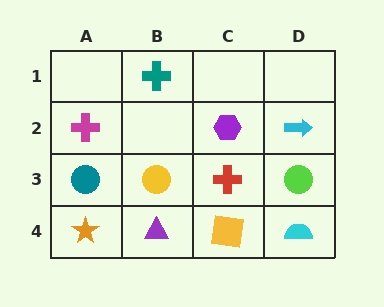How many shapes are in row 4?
4 shapes.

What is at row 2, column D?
A cyan arrow.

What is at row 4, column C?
A yellow square.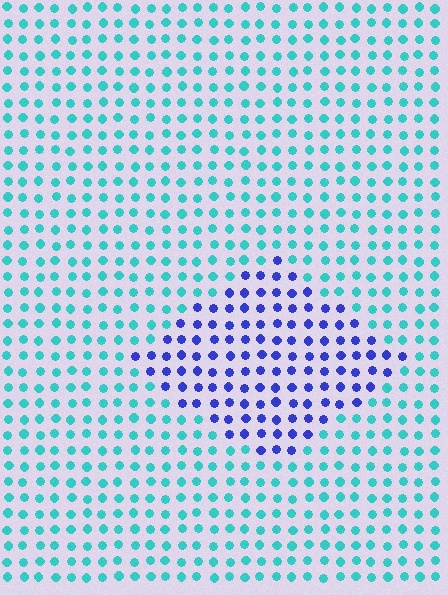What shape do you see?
I see a diamond.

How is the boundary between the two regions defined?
The boundary is defined purely by a slight shift in hue (about 60 degrees). Spacing, size, and orientation are identical on both sides.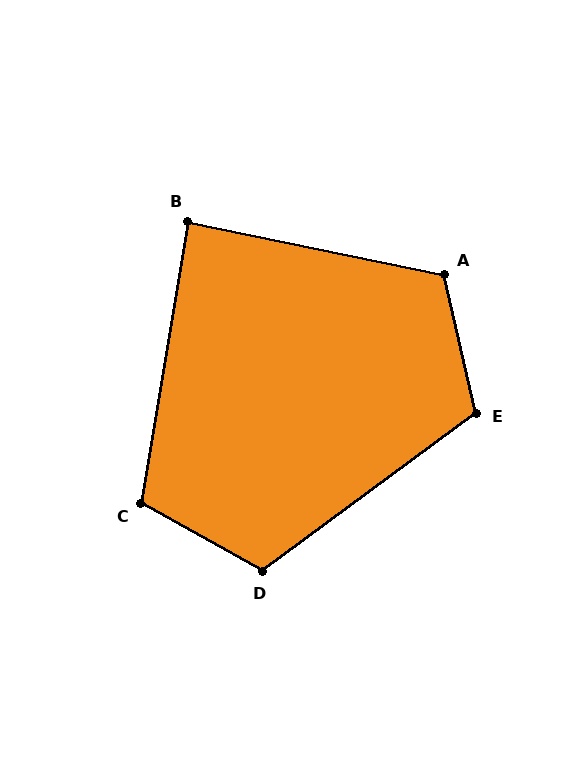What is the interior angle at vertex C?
Approximately 110 degrees (obtuse).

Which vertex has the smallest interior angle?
B, at approximately 88 degrees.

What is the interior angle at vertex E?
Approximately 114 degrees (obtuse).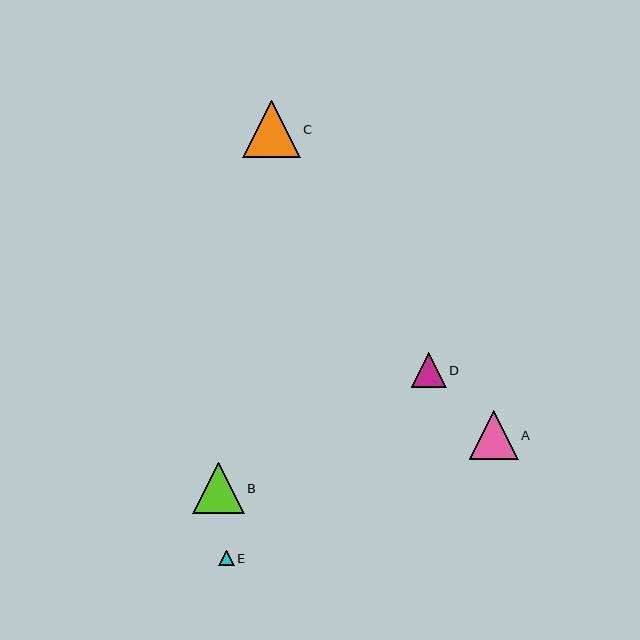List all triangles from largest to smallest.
From largest to smallest: C, B, A, D, E.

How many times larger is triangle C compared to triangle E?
Triangle C is approximately 3.8 times the size of triangle E.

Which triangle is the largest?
Triangle C is the largest with a size of approximately 57 pixels.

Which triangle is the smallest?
Triangle E is the smallest with a size of approximately 15 pixels.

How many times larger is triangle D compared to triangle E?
Triangle D is approximately 2.3 times the size of triangle E.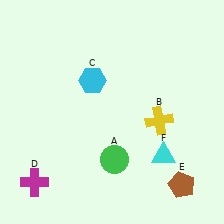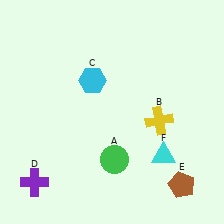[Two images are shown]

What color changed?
The cross (D) changed from magenta in Image 1 to purple in Image 2.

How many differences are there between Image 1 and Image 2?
There is 1 difference between the two images.